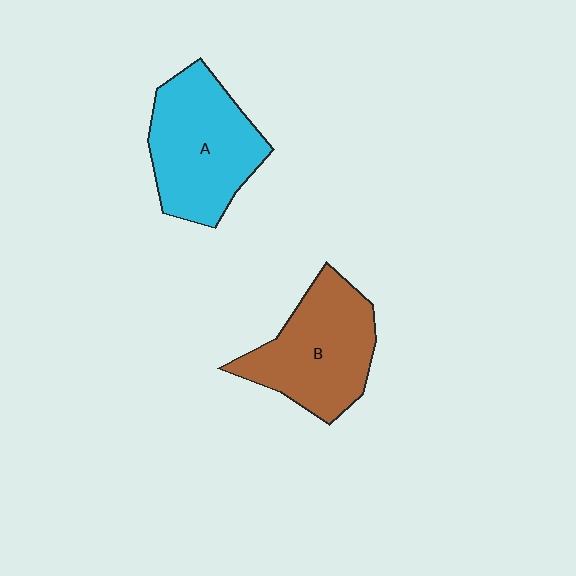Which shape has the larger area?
Shape A (cyan).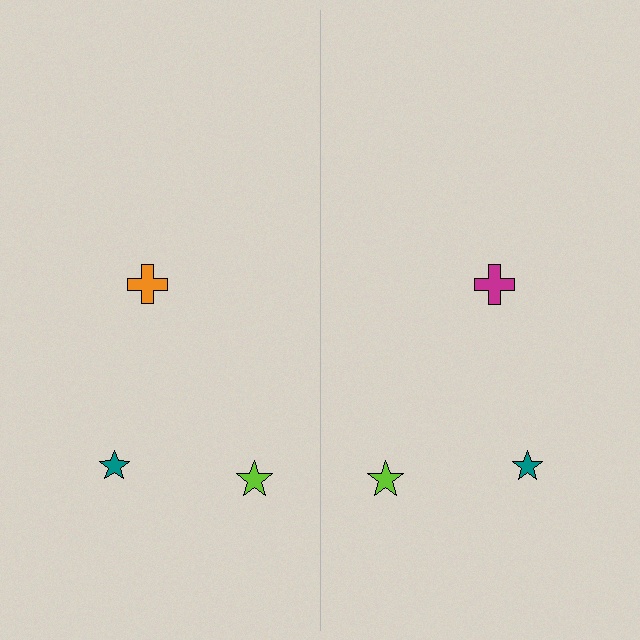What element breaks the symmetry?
The magenta cross on the right side breaks the symmetry — its mirror counterpart is orange.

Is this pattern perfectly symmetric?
No, the pattern is not perfectly symmetric. The magenta cross on the right side breaks the symmetry — its mirror counterpart is orange.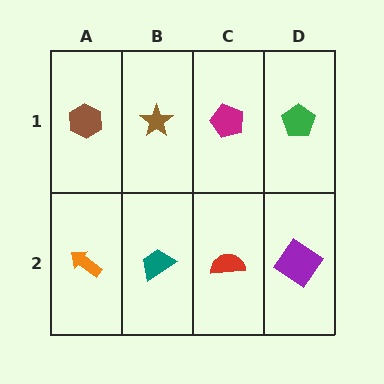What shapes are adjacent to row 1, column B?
A teal trapezoid (row 2, column B), a brown hexagon (row 1, column A), a magenta pentagon (row 1, column C).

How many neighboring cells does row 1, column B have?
3.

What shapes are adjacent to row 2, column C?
A magenta pentagon (row 1, column C), a teal trapezoid (row 2, column B), a purple diamond (row 2, column D).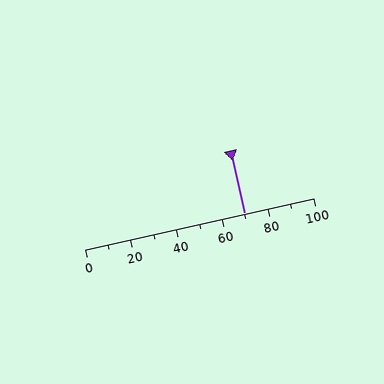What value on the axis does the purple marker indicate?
The marker indicates approximately 70.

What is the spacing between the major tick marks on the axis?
The major ticks are spaced 20 apart.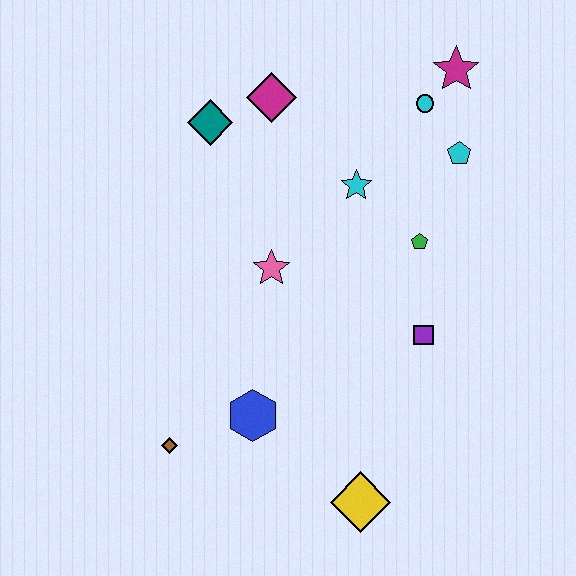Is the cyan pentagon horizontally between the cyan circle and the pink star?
No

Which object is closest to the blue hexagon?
The brown diamond is closest to the blue hexagon.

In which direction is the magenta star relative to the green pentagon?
The magenta star is above the green pentagon.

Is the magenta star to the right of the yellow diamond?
Yes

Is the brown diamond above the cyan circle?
No